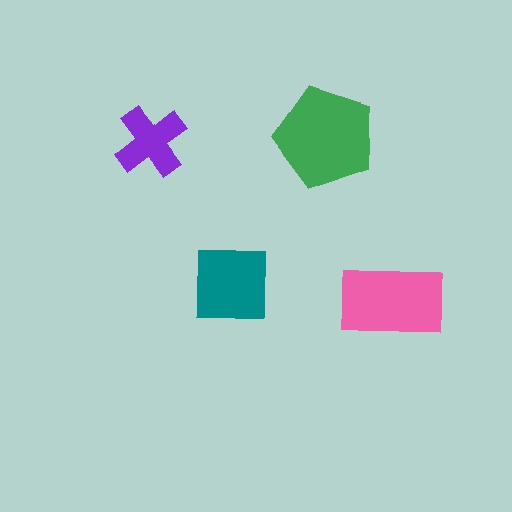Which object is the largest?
The green pentagon.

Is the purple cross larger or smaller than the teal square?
Smaller.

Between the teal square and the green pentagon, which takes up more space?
The green pentagon.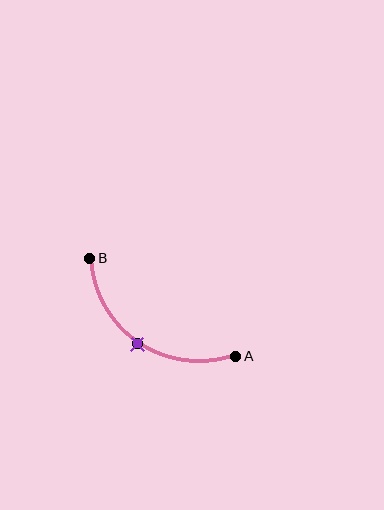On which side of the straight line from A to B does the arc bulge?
The arc bulges below and to the left of the straight line connecting A and B.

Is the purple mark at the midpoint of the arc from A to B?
Yes. The purple mark lies on the arc at equal arc-length from both A and B — it is the arc midpoint.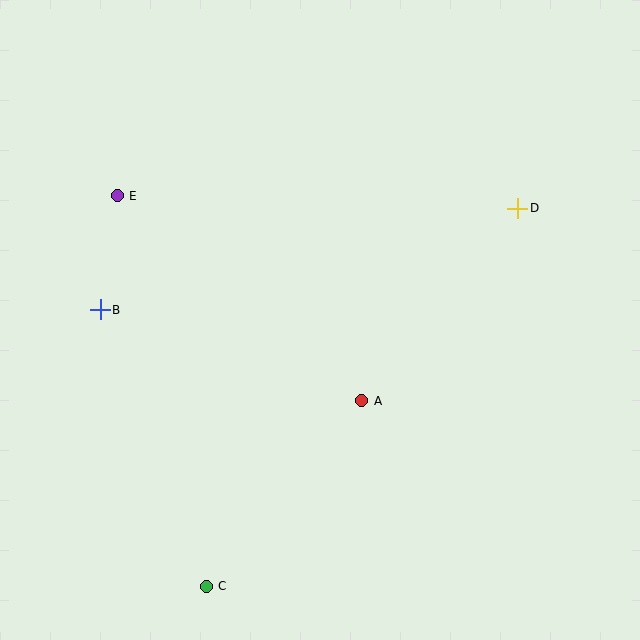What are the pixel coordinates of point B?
Point B is at (100, 310).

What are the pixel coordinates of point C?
Point C is at (206, 586).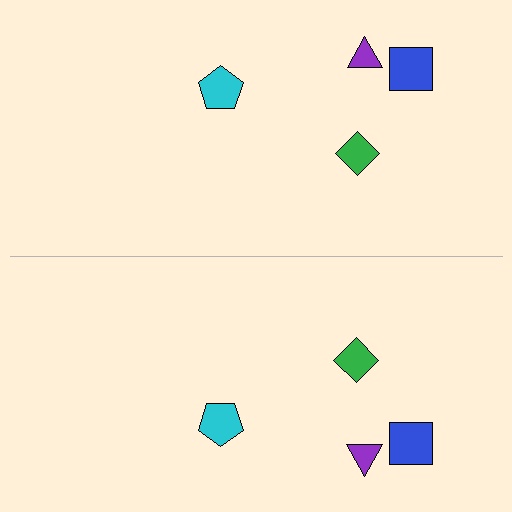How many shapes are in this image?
There are 8 shapes in this image.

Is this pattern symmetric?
Yes, this pattern has bilateral (reflection) symmetry.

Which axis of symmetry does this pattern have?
The pattern has a horizontal axis of symmetry running through the center of the image.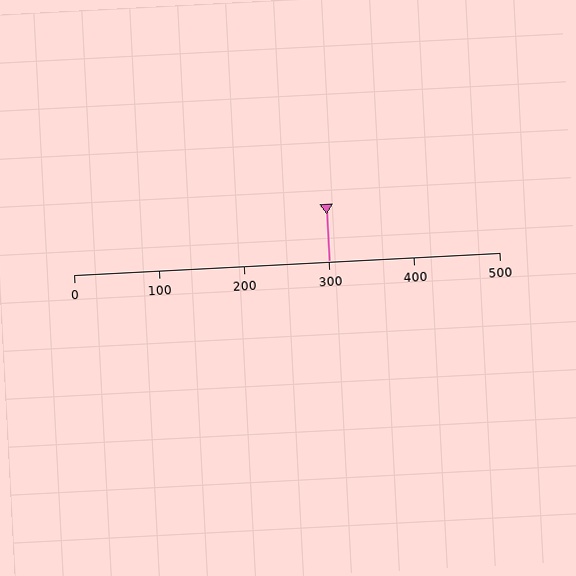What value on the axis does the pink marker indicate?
The marker indicates approximately 300.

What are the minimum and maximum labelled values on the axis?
The axis runs from 0 to 500.